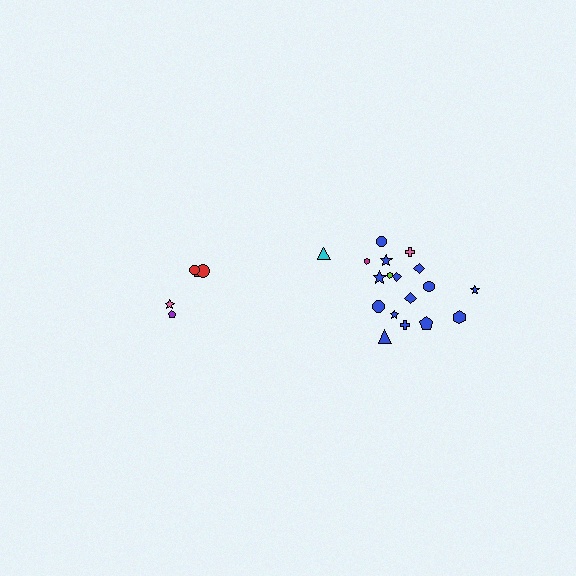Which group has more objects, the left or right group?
The right group.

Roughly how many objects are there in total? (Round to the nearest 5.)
Roughly 25 objects in total.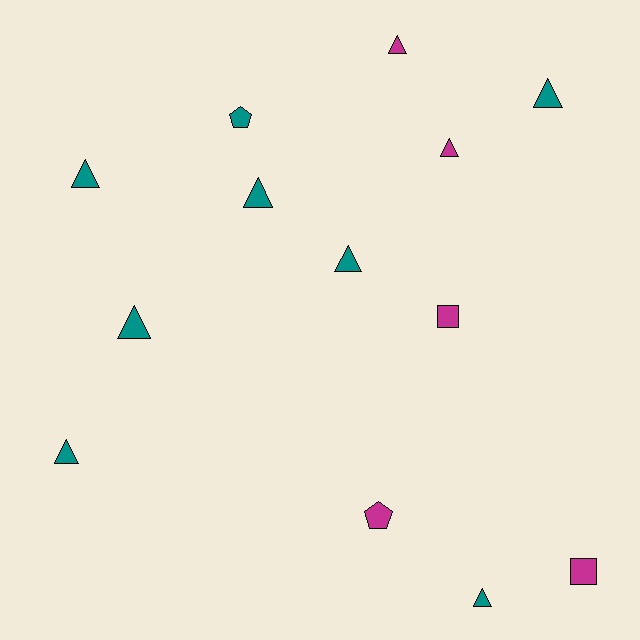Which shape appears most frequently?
Triangle, with 9 objects.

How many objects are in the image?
There are 13 objects.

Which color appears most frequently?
Teal, with 8 objects.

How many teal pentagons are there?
There is 1 teal pentagon.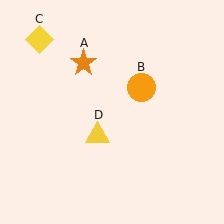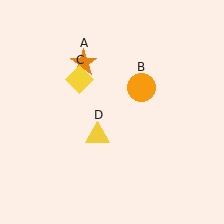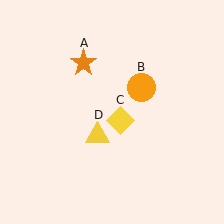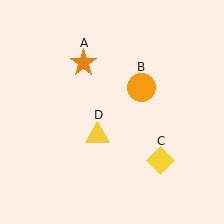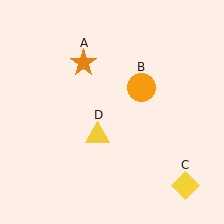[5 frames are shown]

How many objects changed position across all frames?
1 object changed position: yellow diamond (object C).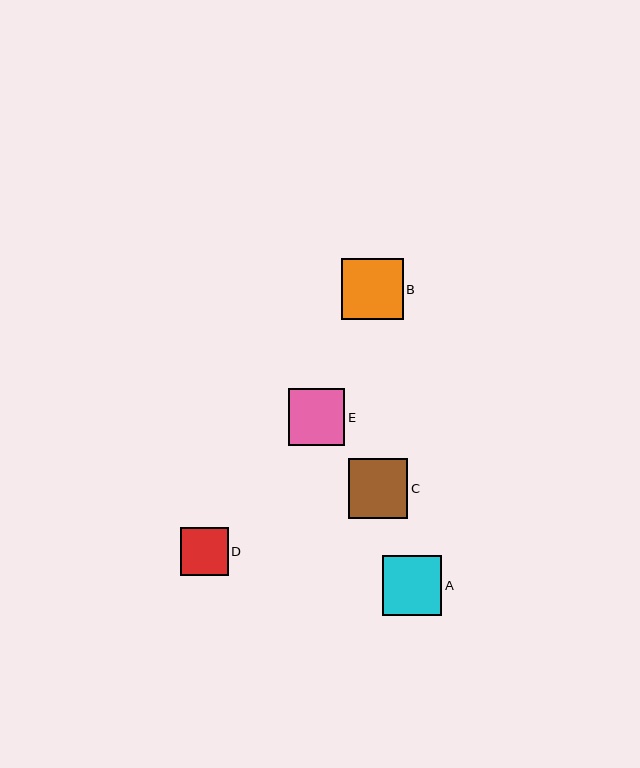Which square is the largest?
Square B is the largest with a size of approximately 61 pixels.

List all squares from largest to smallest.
From largest to smallest: B, C, A, E, D.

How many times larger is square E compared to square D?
Square E is approximately 1.2 times the size of square D.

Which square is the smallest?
Square D is the smallest with a size of approximately 48 pixels.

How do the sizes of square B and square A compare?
Square B and square A are approximately the same size.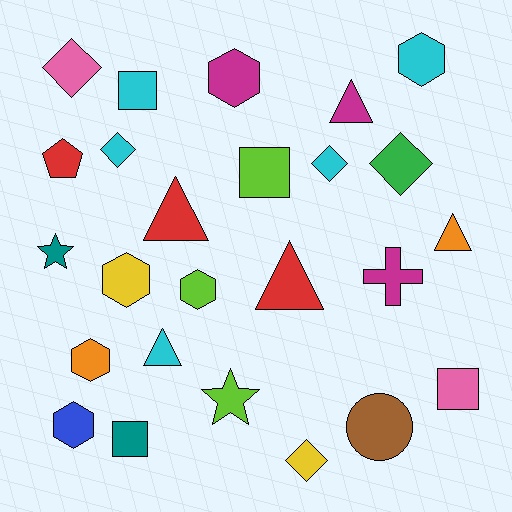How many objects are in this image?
There are 25 objects.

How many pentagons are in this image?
There is 1 pentagon.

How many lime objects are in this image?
There are 3 lime objects.